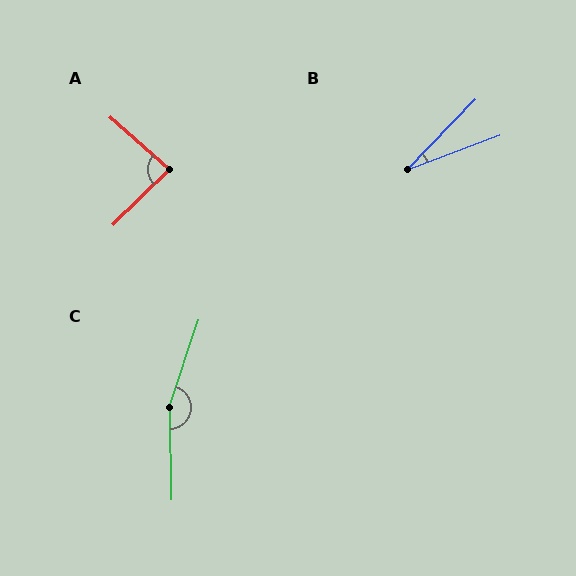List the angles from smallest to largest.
B (26°), A (86°), C (160°).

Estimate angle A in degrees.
Approximately 86 degrees.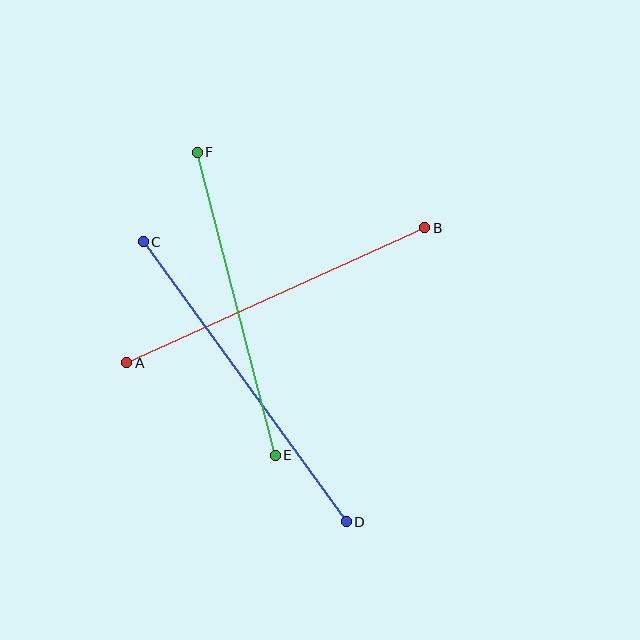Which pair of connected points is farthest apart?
Points C and D are farthest apart.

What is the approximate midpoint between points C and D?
The midpoint is at approximately (245, 382) pixels.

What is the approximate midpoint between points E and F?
The midpoint is at approximately (236, 304) pixels.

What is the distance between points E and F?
The distance is approximately 313 pixels.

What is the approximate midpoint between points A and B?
The midpoint is at approximately (276, 295) pixels.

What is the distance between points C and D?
The distance is approximately 346 pixels.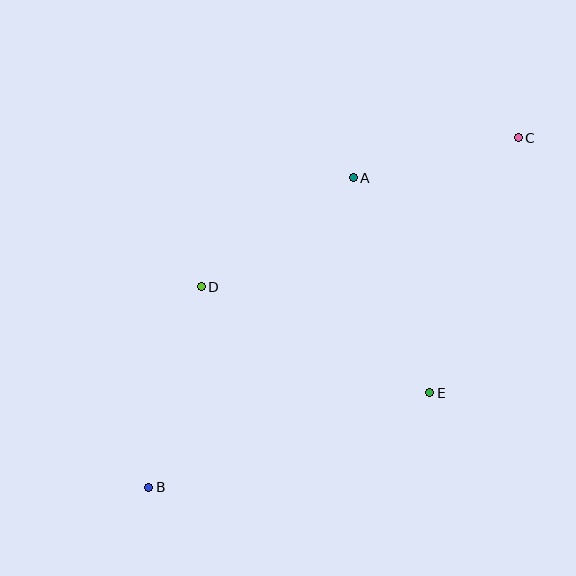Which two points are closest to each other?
Points A and C are closest to each other.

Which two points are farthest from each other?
Points B and C are farthest from each other.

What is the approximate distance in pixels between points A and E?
The distance between A and E is approximately 228 pixels.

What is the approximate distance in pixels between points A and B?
The distance between A and B is approximately 371 pixels.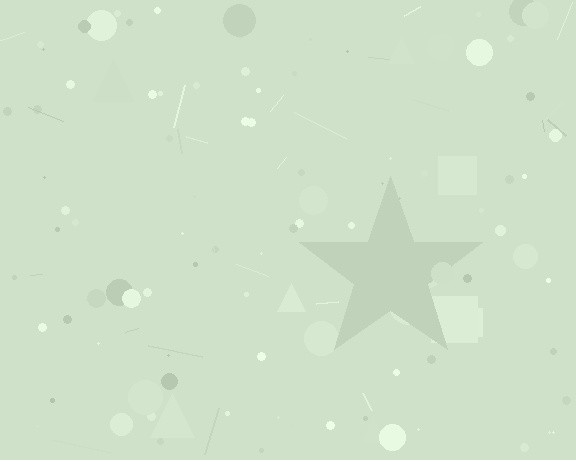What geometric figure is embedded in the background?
A star is embedded in the background.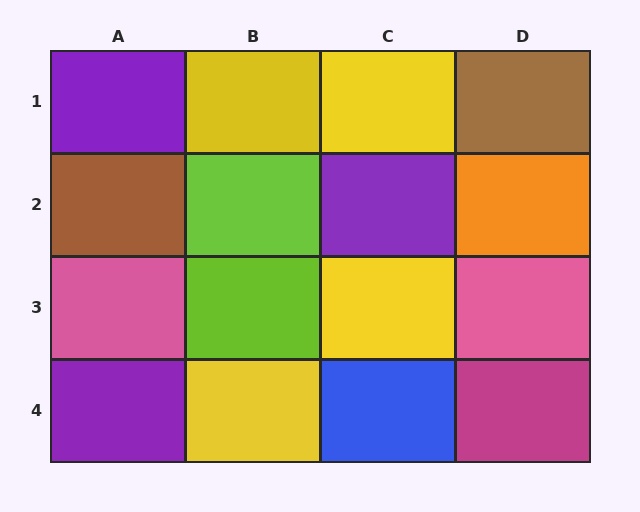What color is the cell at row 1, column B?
Yellow.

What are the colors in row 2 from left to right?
Brown, lime, purple, orange.